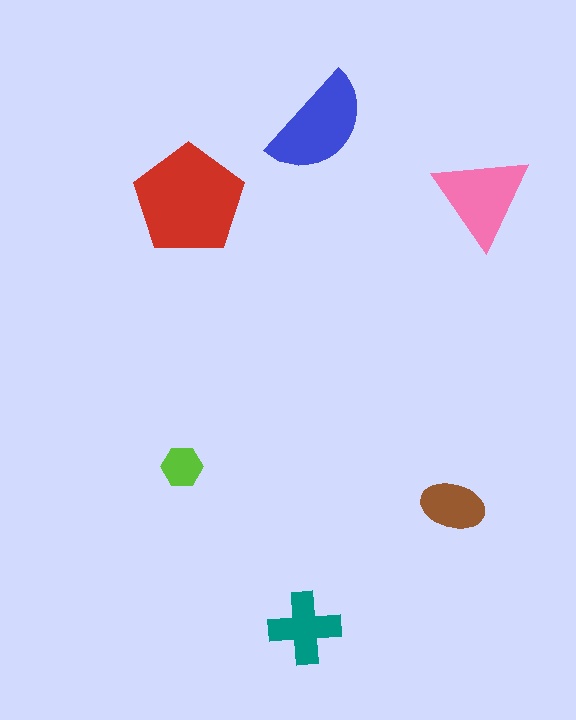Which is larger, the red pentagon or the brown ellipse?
The red pentagon.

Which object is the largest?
The red pentagon.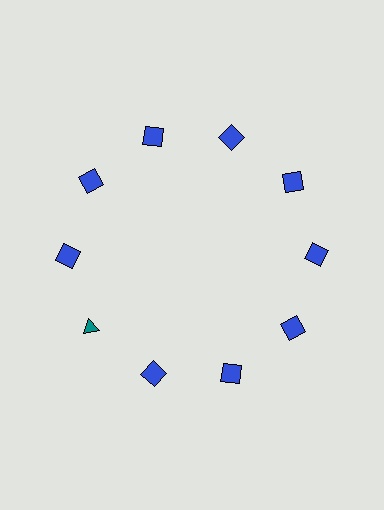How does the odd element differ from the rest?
It differs in both color (teal instead of blue) and shape (triangle instead of square).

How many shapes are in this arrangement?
There are 10 shapes arranged in a ring pattern.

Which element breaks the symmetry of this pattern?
The teal triangle at roughly the 8 o'clock position breaks the symmetry. All other shapes are blue squares.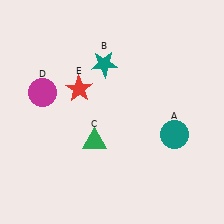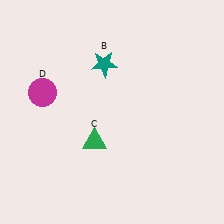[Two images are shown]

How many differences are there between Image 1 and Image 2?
There are 2 differences between the two images.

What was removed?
The teal circle (A), the red star (E) were removed in Image 2.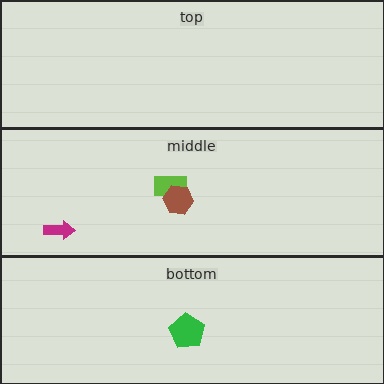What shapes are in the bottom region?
The green pentagon.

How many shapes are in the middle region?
3.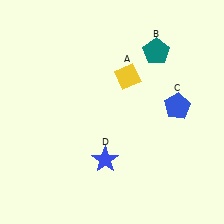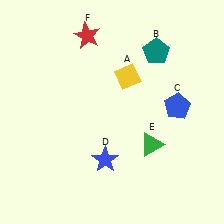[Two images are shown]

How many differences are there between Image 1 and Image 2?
There are 2 differences between the two images.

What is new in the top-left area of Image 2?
A red star (F) was added in the top-left area of Image 2.